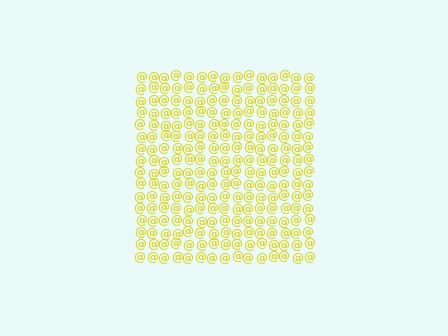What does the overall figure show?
The overall figure shows a square.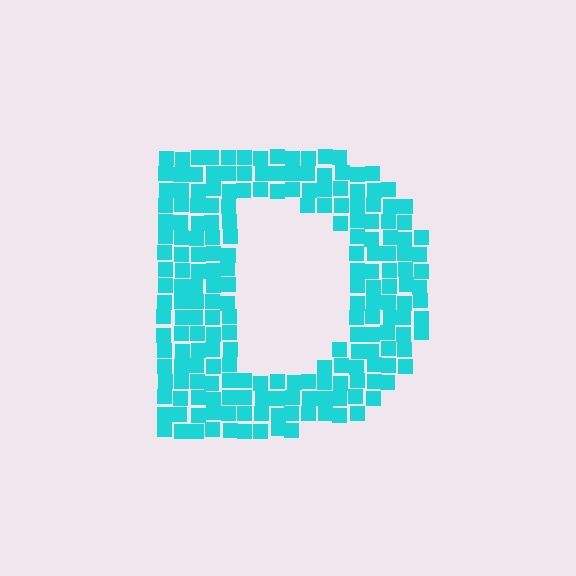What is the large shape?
The large shape is the letter D.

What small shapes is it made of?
It is made of small squares.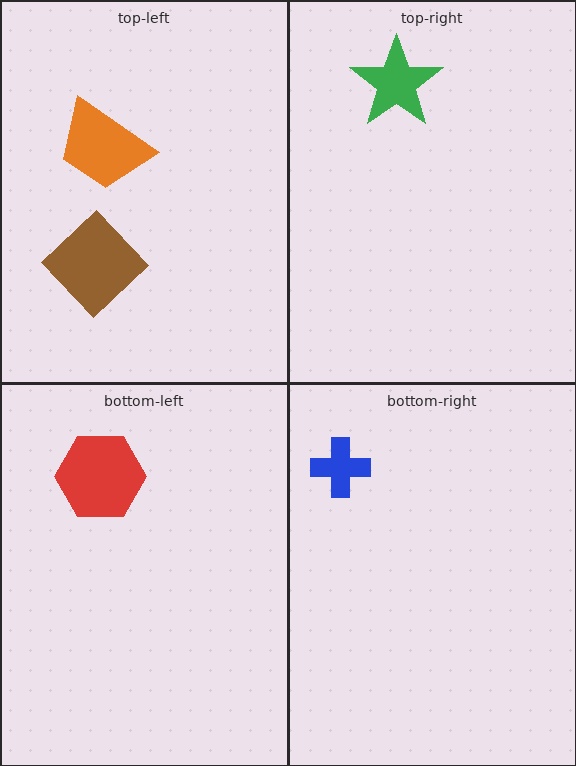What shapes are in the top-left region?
The orange trapezoid, the brown diamond.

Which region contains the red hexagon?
The bottom-left region.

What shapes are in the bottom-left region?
The red hexagon.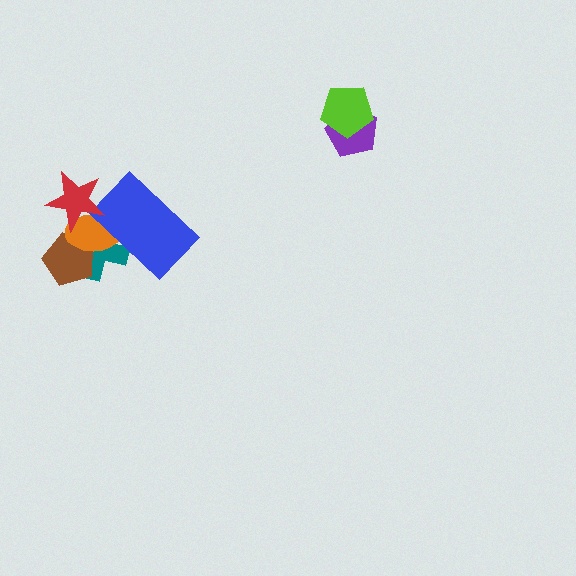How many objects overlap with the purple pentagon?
1 object overlaps with the purple pentagon.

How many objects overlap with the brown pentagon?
2 objects overlap with the brown pentagon.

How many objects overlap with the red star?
2 objects overlap with the red star.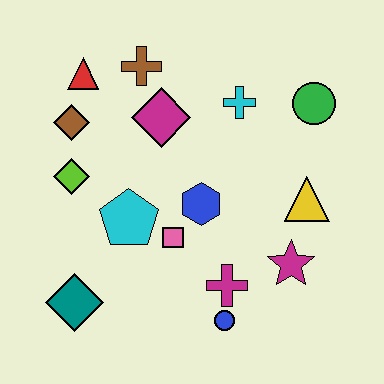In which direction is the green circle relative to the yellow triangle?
The green circle is above the yellow triangle.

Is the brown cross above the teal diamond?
Yes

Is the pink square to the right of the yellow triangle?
No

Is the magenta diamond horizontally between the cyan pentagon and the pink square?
Yes